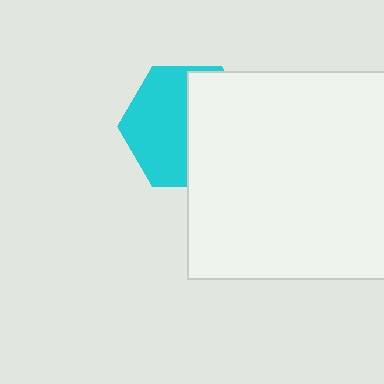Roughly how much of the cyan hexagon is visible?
About half of it is visible (roughly 52%).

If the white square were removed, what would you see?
You would see the complete cyan hexagon.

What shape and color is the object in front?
The object in front is a white square.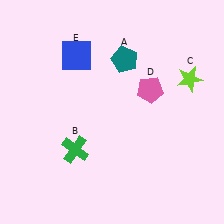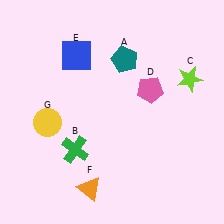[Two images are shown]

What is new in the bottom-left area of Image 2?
A yellow circle (G) was added in the bottom-left area of Image 2.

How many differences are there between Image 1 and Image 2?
There are 2 differences between the two images.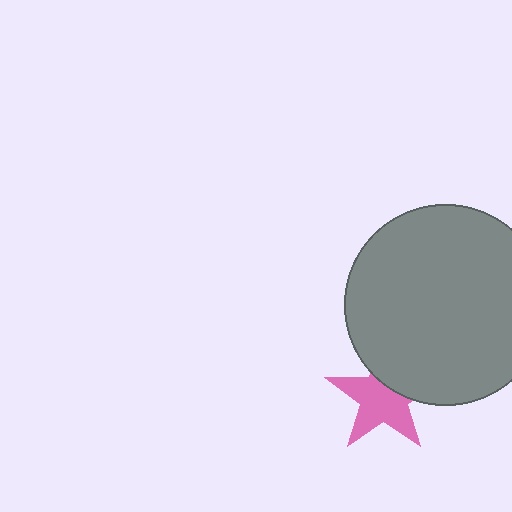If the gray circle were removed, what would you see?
You would see the complete pink star.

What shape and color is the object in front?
The object in front is a gray circle.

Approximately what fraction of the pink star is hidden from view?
Roughly 33% of the pink star is hidden behind the gray circle.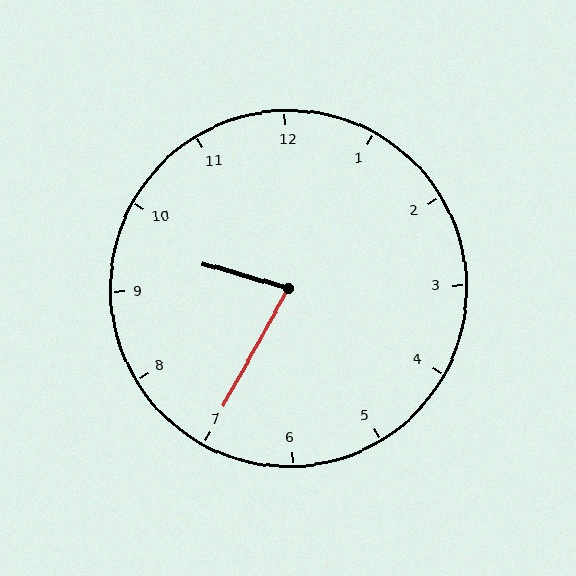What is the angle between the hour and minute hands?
Approximately 78 degrees.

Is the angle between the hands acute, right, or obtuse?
It is acute.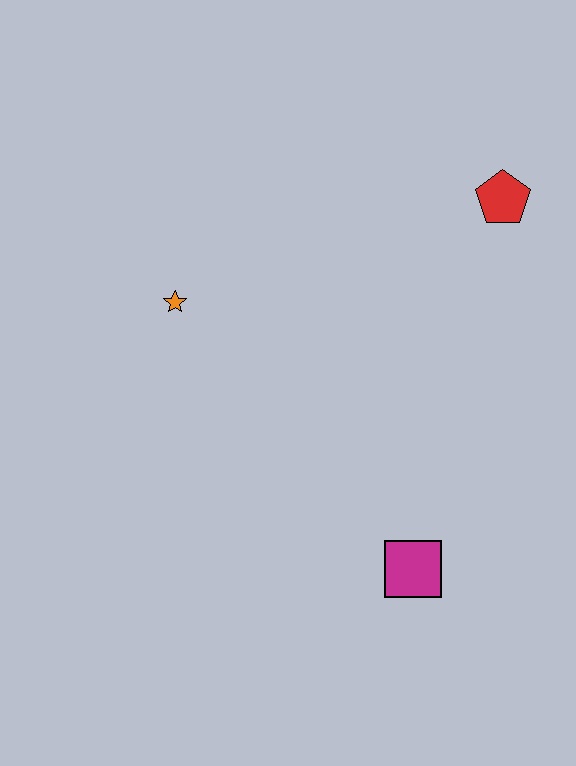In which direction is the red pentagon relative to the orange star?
The red pentagon is to the right of the orange star.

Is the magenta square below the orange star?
Yes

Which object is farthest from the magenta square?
The red pentagon is farthest from the magenta square.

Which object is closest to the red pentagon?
The orange star is closest to the red pentagon.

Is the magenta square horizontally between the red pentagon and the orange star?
Yes